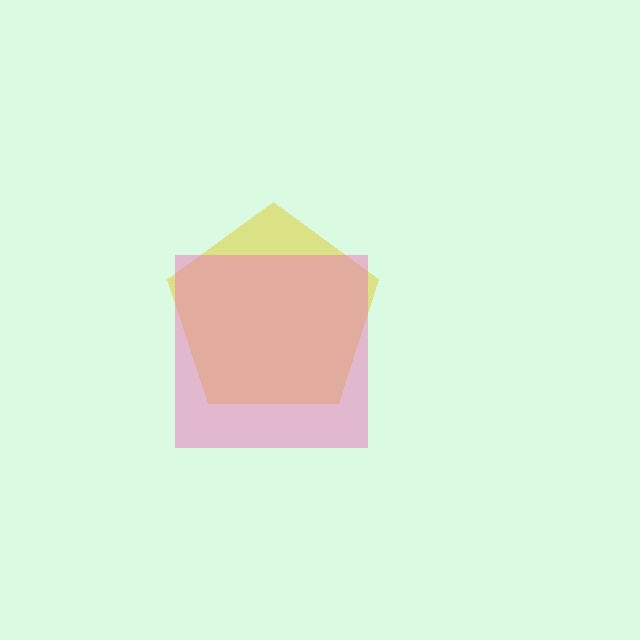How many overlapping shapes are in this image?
There are 2 overlapping shapes in the image.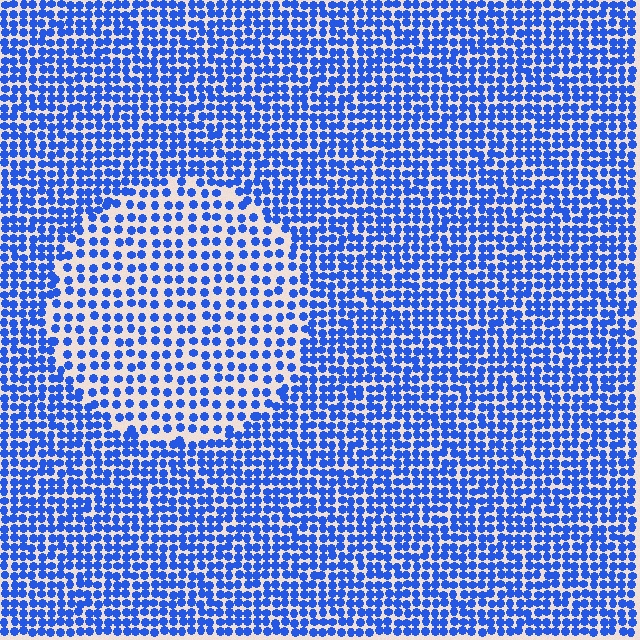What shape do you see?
I see a circle.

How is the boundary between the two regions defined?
The boundary is defined by a change in element density (approximately 1.8x ratio). All elements are the same color, size, and shape.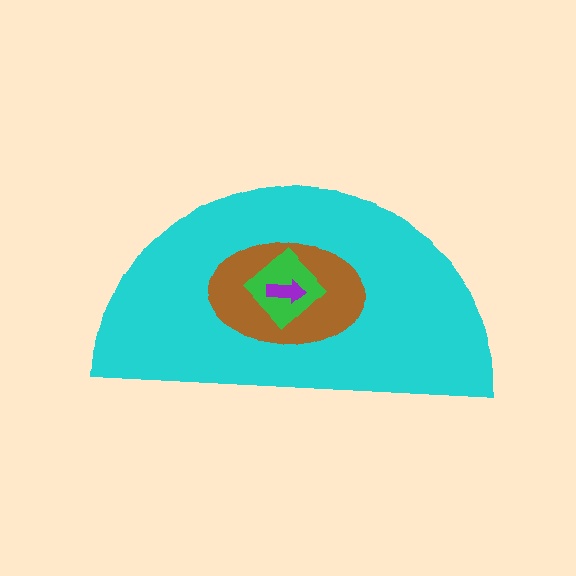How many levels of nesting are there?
4.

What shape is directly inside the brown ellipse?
The green diamond.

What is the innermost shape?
The purple arrow.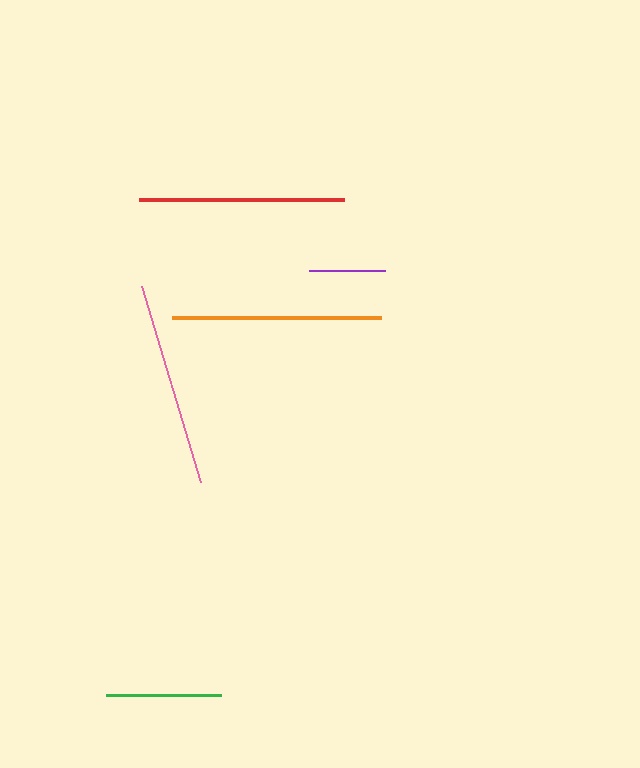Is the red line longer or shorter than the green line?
The red line is longer than the green line.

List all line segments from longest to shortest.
From longest to shortest: orange, pink, red, green, purple.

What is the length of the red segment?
The red segment is approximately 205 pixels long.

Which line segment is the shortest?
The purple line is the shortest at approximately 76 pixels.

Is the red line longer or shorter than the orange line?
The orange line is longer than the red line.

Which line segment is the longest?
The orange line is the longest at approximately 209 pixels.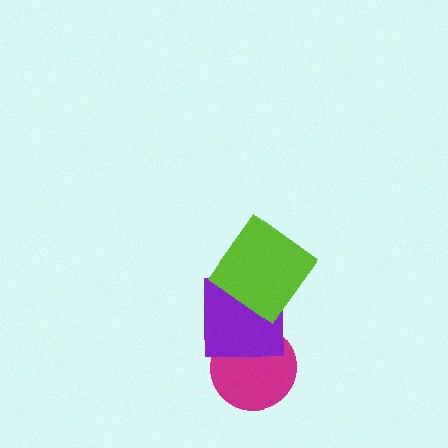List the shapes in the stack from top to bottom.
From top to bottom: the lime diamond, the purple square, the magenta circle.